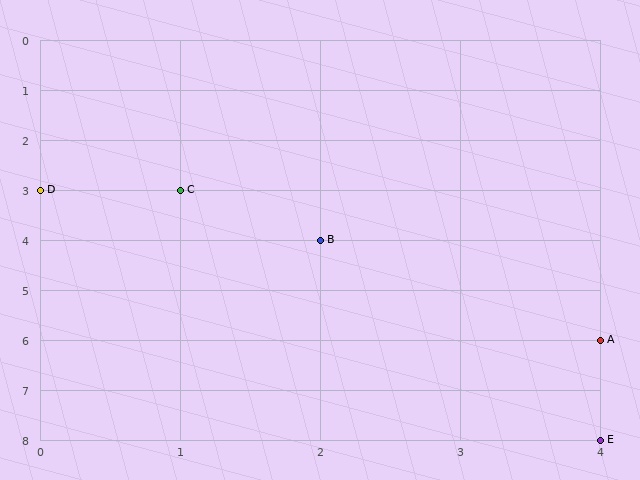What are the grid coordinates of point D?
Point D is at grid coordinates (0, 3).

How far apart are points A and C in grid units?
Points A and C are 3 columns and 3 rows apart (about 4.2 grid units diagonally).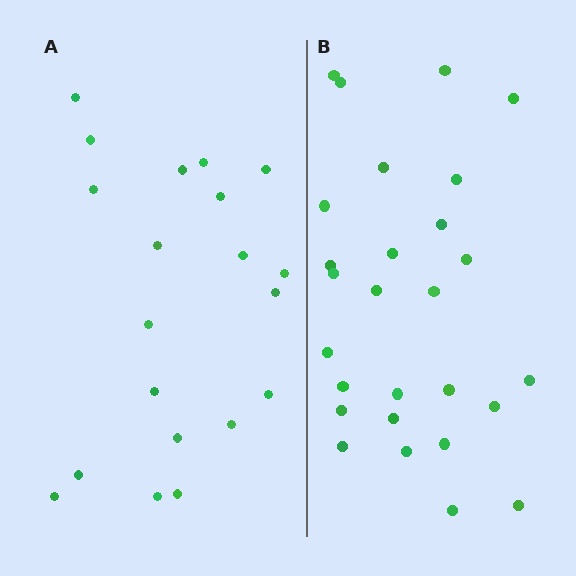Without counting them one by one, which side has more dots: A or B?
Region B (the right region) has more dots.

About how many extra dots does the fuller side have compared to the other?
Region B has roughly 8 or so more dots than region A.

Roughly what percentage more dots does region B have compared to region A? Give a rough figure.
About 35% more.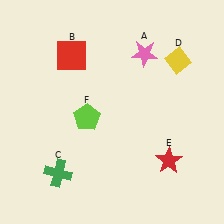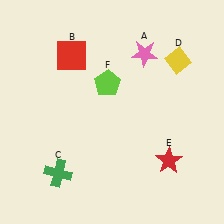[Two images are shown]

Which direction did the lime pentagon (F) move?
The lime pentagon (F) moved up.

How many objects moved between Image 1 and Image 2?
1 object moved between the two images.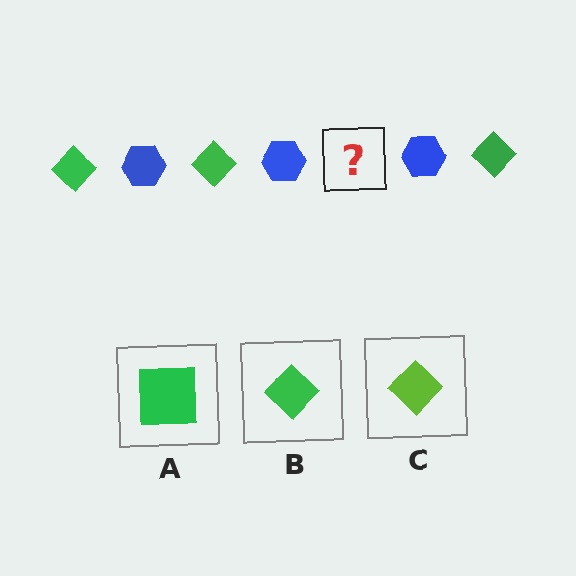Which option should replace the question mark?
Option B.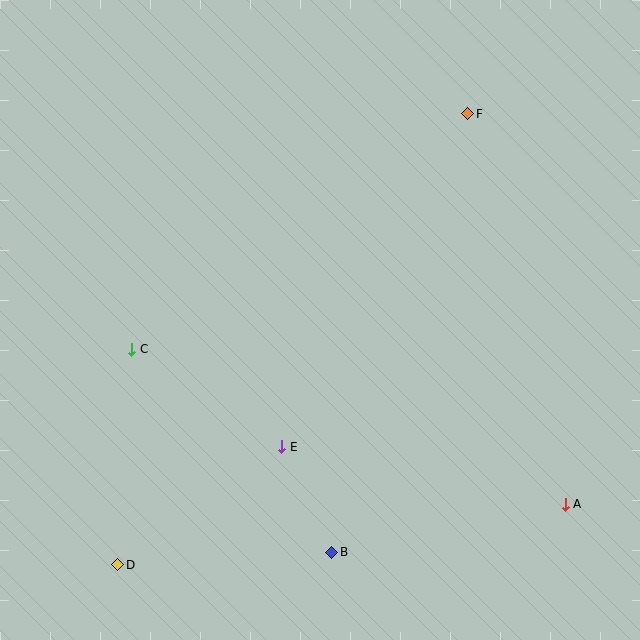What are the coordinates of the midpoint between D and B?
The midpoint between D and B is at (225, 559).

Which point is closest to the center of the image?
Point E at (282, 447) is closest to the center.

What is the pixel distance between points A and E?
The distance between A and E is 289 pixels.